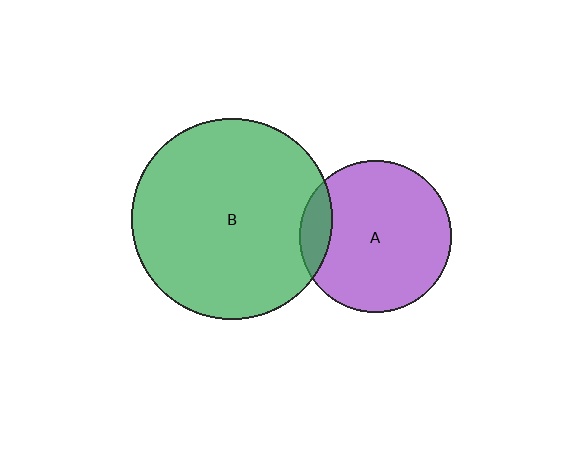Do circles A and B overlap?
Yes.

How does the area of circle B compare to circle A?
Approximately 1.8 times.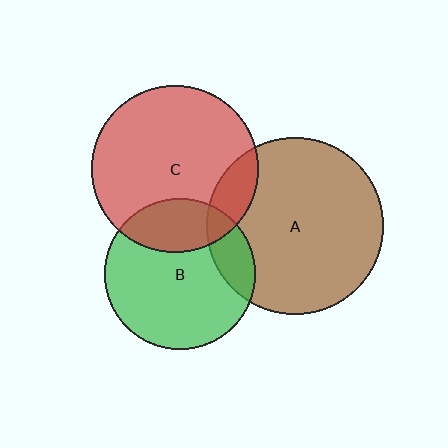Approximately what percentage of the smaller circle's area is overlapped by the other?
Approximately 15%.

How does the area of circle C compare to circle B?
Approximately 1.2 times.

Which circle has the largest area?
Circle A (brown).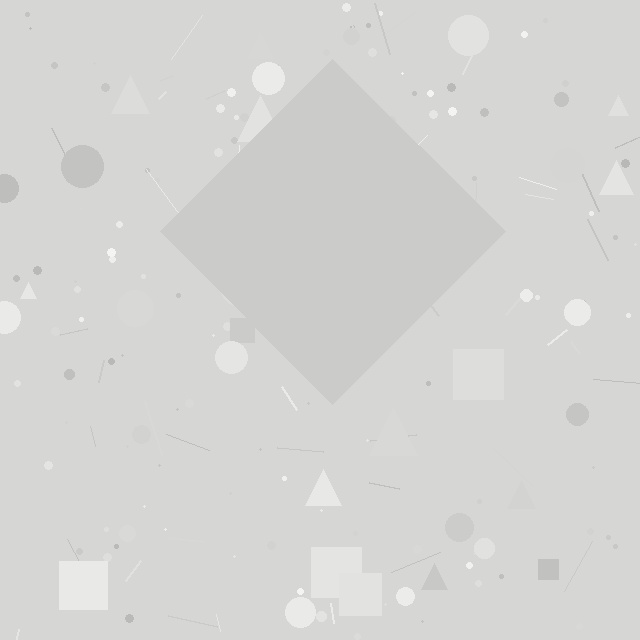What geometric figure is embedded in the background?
A diamond is embedded in the background.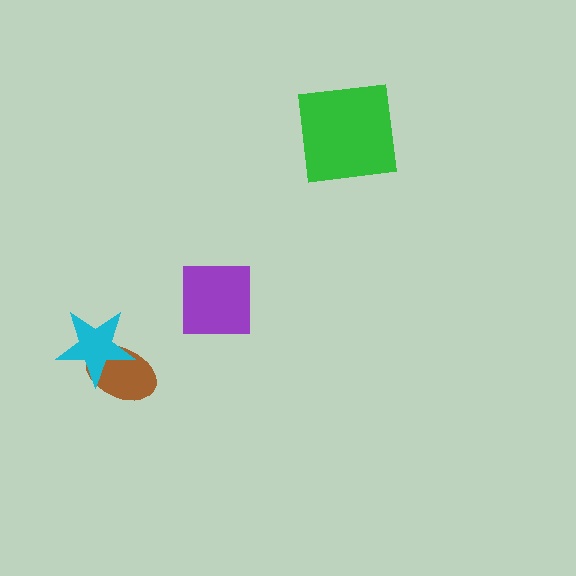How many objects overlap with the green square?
0 objects overlap with the green square.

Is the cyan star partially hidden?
No, no other shape covers it.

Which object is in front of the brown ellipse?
The cyan star is in front of the brown ellipse.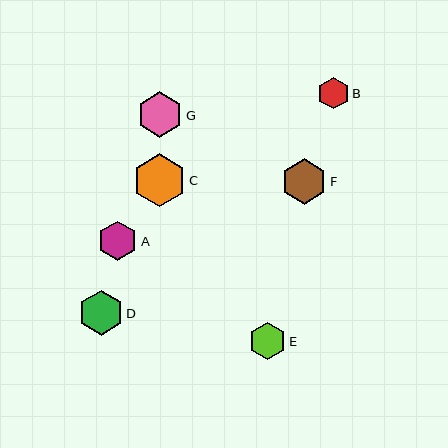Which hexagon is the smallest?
Hexagon B is the smallest with a size of approximately 31 pixels.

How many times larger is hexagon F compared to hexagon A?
Hexagon F is approximately 1.2 times the size of hexagon A.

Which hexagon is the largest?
Hexagon C is the largest with a size of approximately 53 pixels.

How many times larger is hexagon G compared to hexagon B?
Hexagon G is approximately 1.4 times the size of hexagon B.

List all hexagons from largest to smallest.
From largest to smallest: C, G, F, D, A, E, B.